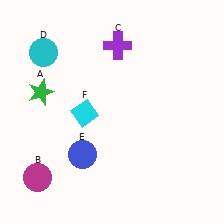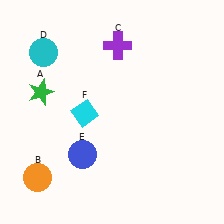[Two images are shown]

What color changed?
The circle (B) changed from magenta in Image 1 to orange in Image 2.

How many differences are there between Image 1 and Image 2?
There is 1 difference between the two images.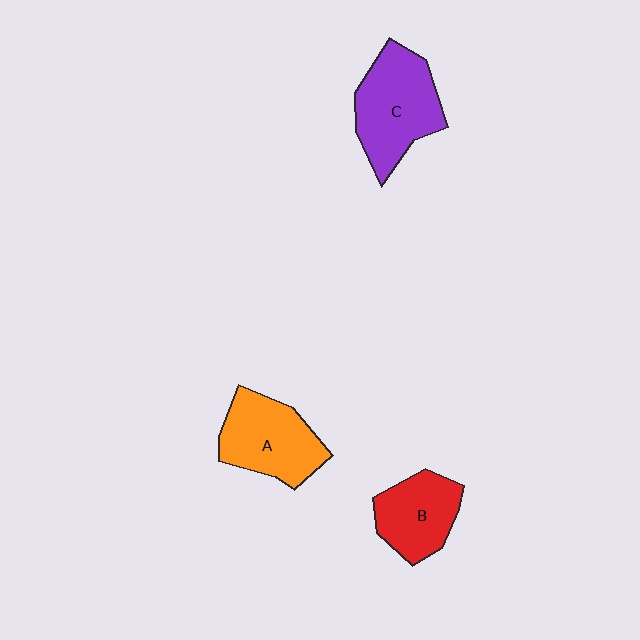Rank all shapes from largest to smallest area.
From largest to smallest: C (purple), A (orange), B (red).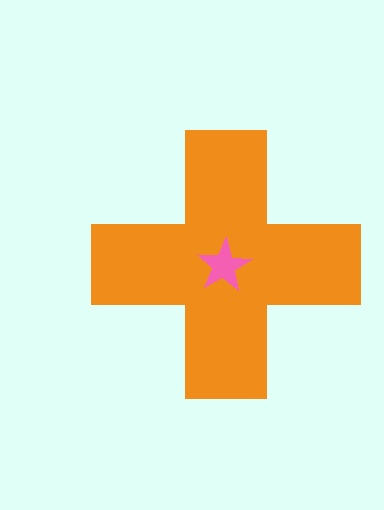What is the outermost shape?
The orange cross.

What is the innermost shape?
The pink star.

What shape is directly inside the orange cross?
The pink star.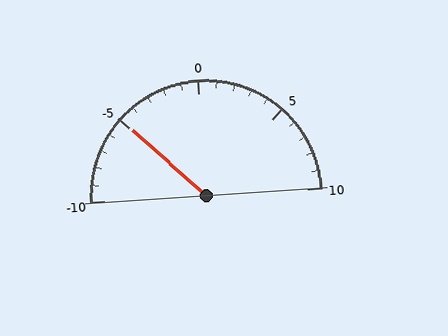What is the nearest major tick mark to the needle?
The nearest major tick mark is -5.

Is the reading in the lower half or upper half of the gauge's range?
The reading is in the lower half of the range (-10 to 10).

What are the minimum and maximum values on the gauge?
The gauge ranges from -10 to 10.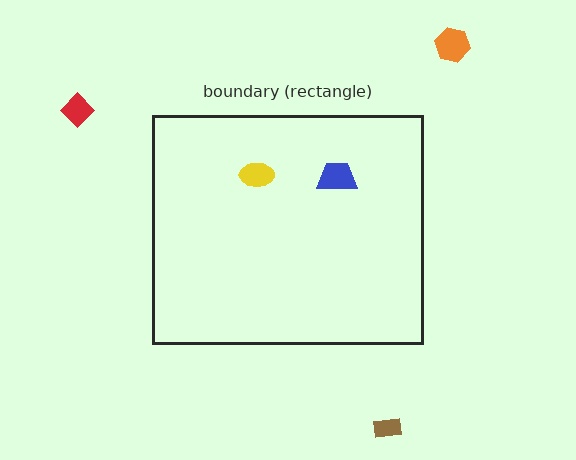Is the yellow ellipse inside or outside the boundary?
Inside.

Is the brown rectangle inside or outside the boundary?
Outside.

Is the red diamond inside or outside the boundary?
Outside.